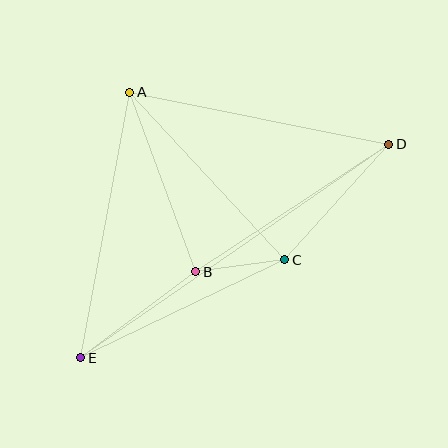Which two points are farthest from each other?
Points D and E are farthest from each other.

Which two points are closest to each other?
Points B and C are closest to each other.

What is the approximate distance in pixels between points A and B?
The distance between A and B is approximately 192 pixels.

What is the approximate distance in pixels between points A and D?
The distance between A and D is approximately 264 pixels.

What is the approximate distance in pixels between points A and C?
The distance between A and C is approximately 228 pixels.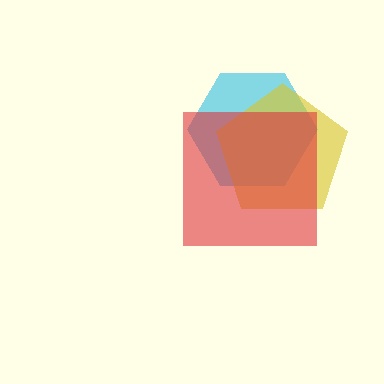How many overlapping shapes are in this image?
There are 3 overlapping shapes in the image.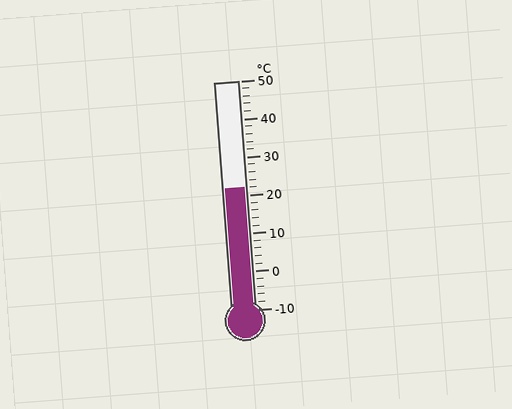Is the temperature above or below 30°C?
The temperature is below 30°C.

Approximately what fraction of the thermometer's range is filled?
The thermometer is filled to approximately 55% of its range.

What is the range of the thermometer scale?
The thermometer scale ranges from -10°C to 50°C.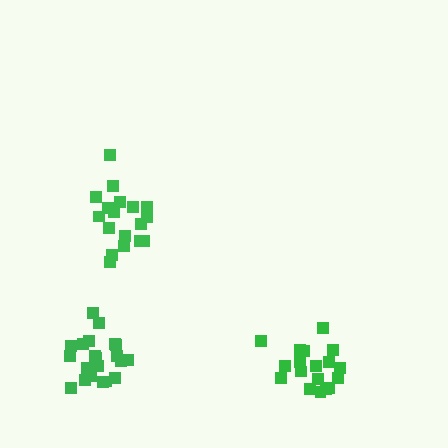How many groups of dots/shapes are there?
There are 3 groups.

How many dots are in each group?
Group 1: 18 dots, Group 2: 18 dots, Group 3: 21 dots (57 total).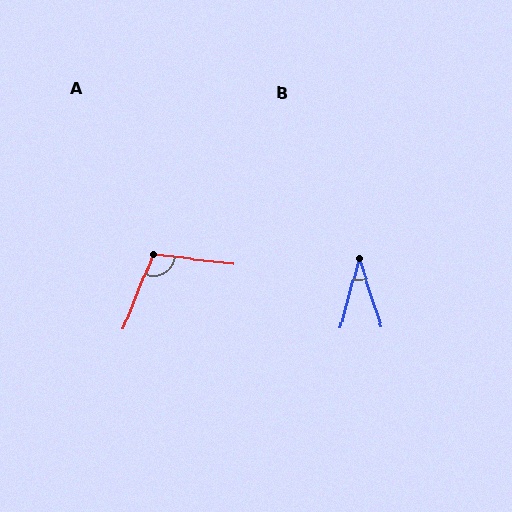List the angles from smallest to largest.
B (33°), A (104°).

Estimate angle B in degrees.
Approximately 33 degrees.